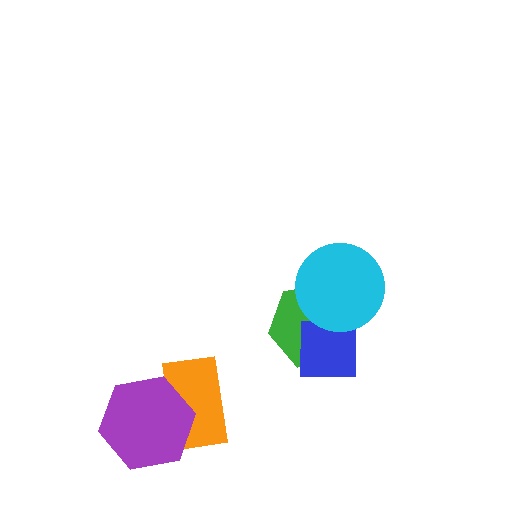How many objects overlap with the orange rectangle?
1 object overlaps with the orange rectangle.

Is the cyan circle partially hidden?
No, no other shape covers it.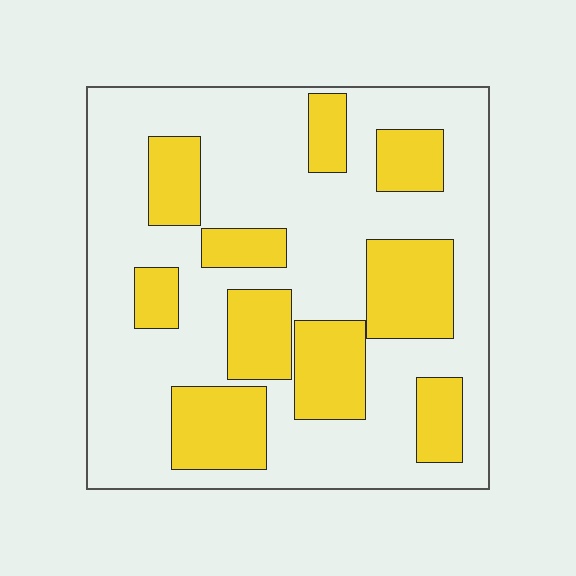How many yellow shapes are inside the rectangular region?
10.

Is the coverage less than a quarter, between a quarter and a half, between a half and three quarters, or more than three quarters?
Between a quarter and a half.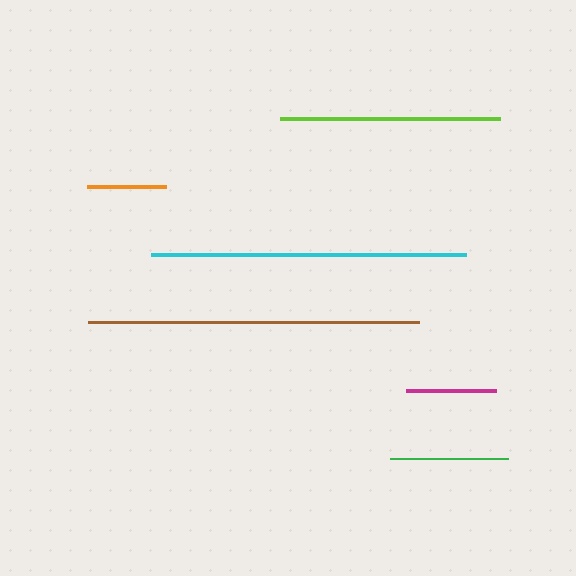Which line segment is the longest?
The brown line is the longest at approximately 331 pixels.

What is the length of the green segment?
The green segment is approximately 118 pixels long.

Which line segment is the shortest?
The orange line is the shortest at approximately 78 pixels.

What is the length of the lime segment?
The lime segment is approximately 220 pixels long.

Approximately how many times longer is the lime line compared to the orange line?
The lime line is approximately 2.8 times the length of the orange line.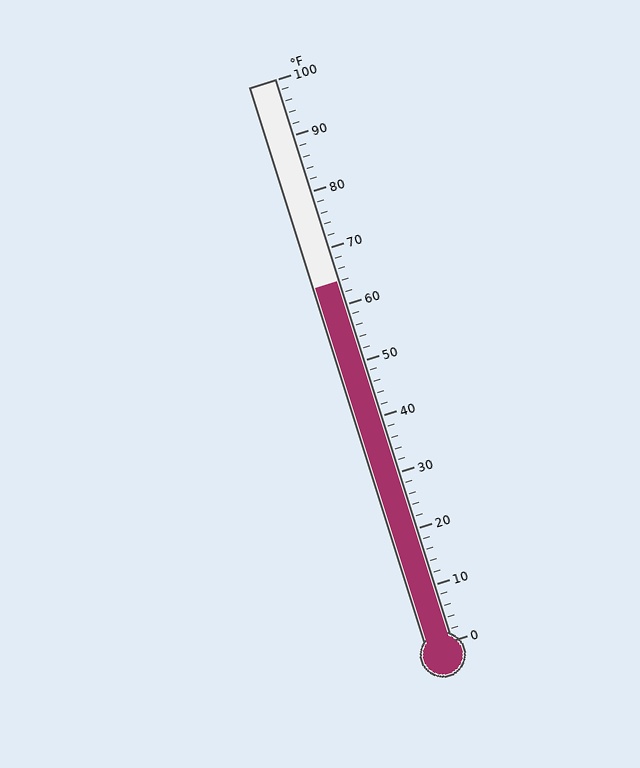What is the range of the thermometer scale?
The thermometer scale ranges from 0°F to 100°F.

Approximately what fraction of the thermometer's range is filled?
The thermometer is filled to approximately 65% of its range.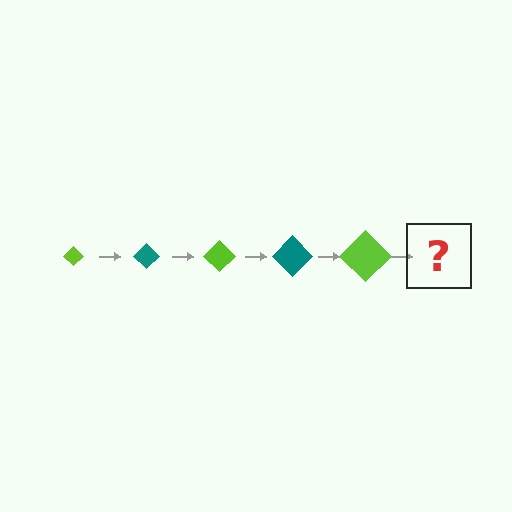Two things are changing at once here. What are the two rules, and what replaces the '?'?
The two rules are that the diamond grows larger each step and the color cycles through lime and teal. The '?' should be a teal diamond, larger than the previous one.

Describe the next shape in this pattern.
It should be a teal diamond, larger than the previous one.